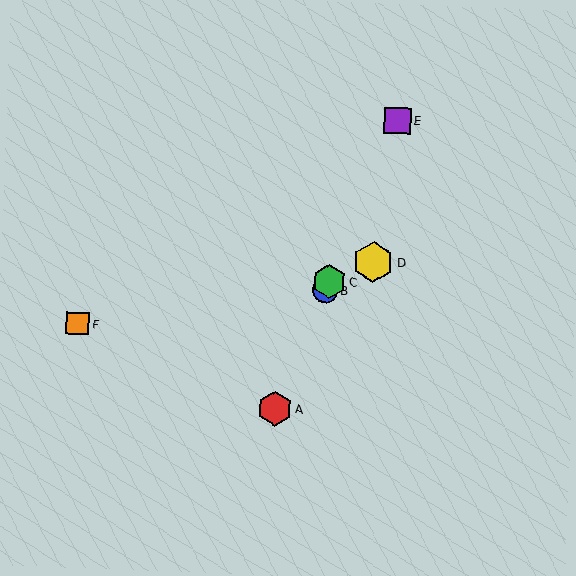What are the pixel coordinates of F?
Object F is at (78, 323).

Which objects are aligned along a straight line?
Objects A, B, C, E are aligned along a straight line.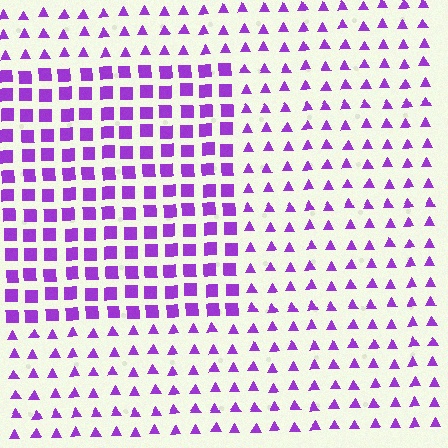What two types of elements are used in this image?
The image uses squares inside the rectangle region and triangles outside it.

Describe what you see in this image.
The image is filled with small purple elements arranged in a uniform grid. A rectangle-shaped region contains squares, while the surrounding area contains triangles. The boundary is defined purely by the change in element shape.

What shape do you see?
I see a rectangle.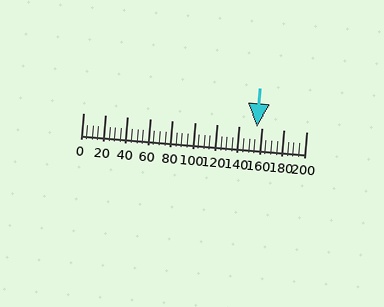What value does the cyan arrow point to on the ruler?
The cyan arrow points to approximately 156.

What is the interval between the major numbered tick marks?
The major tick marks are spaced 20 units apart.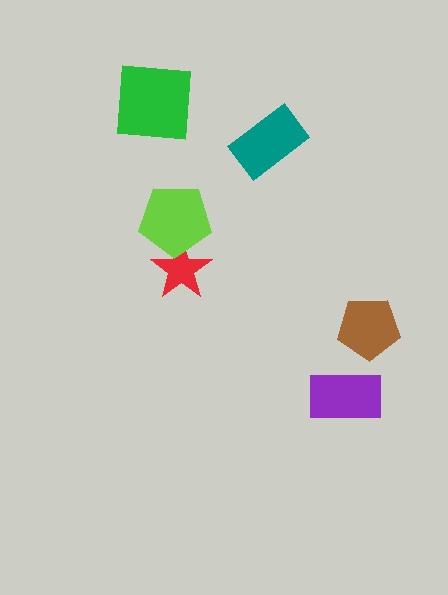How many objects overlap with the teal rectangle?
0 objects overlap with the teal rectangle.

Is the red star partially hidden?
Yes, it is partially covered by another shape.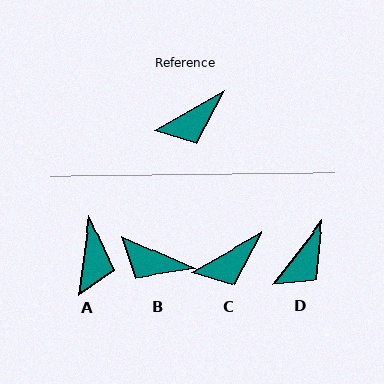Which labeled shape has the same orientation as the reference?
C.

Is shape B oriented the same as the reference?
No, it is off by about 54 degrees.